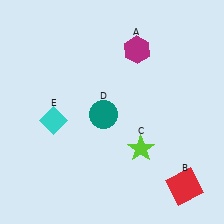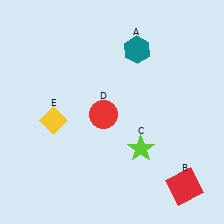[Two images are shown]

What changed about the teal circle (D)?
In Image 1, D is teal. In Image 2, it changed to red.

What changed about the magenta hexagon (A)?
In Image 1, A is magenta. In Image 2, it changed to teal.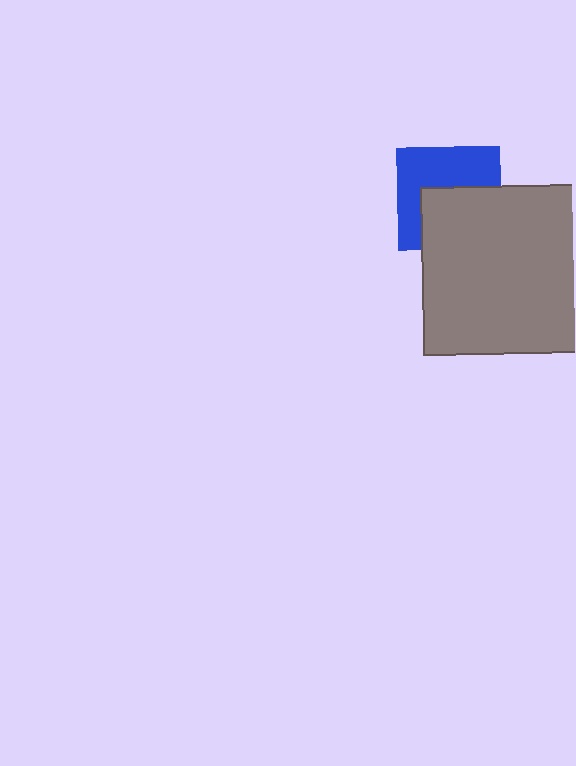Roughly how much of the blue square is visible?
About half of it is visible (roughly 51%).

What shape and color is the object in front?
The object in front is a gray rectangle.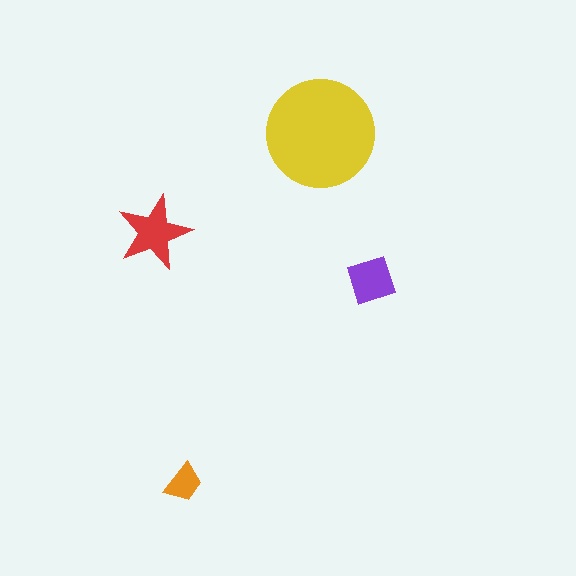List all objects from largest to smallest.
The yellow circle, the red star, the purple diamond, the orange trapezoid.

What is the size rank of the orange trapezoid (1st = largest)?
4th.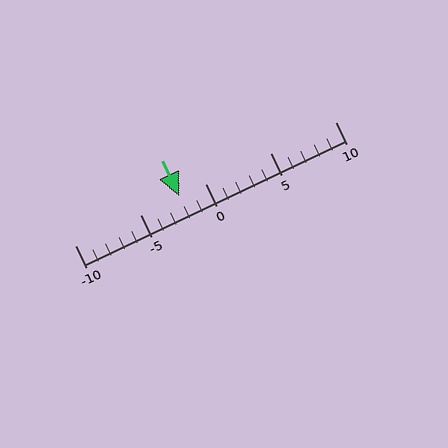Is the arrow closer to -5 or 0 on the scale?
The arrow is closer to 0.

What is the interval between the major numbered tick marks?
The major tick marks are spaced 5 units apart.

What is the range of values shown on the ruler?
The ruler shows values from -10 to 10.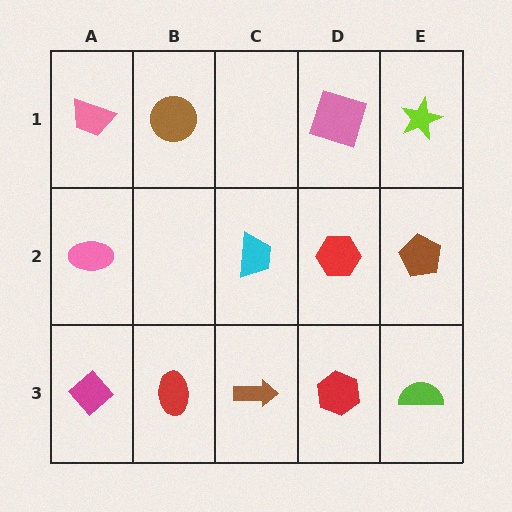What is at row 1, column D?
A pink square.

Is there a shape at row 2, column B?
No, that cell is empty.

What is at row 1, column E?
A lime star.